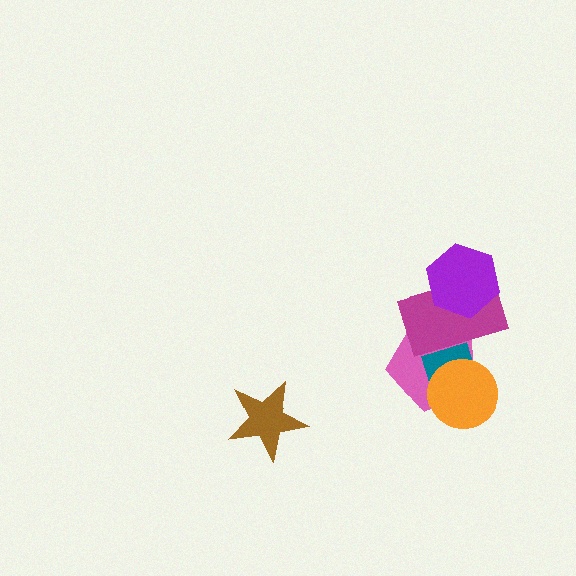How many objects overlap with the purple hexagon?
1 object overlaps with the purple hexagon.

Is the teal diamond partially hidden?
Yes, it is partially covered by another shape.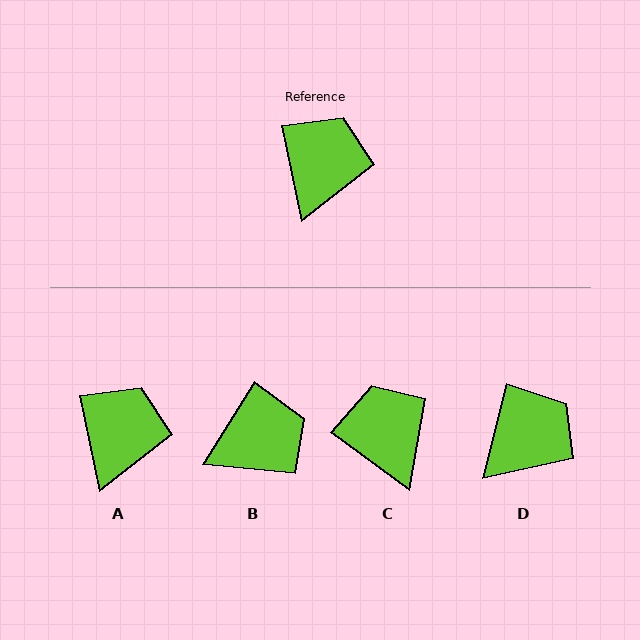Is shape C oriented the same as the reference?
No, it is off by about 42 degrees.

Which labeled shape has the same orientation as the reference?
A.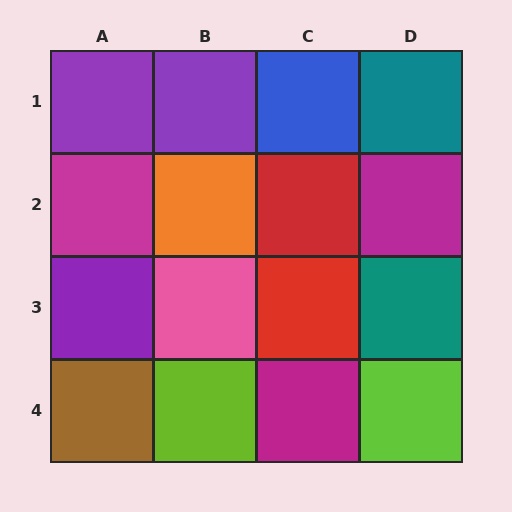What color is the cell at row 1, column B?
Purple.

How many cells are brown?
1 cell is brown.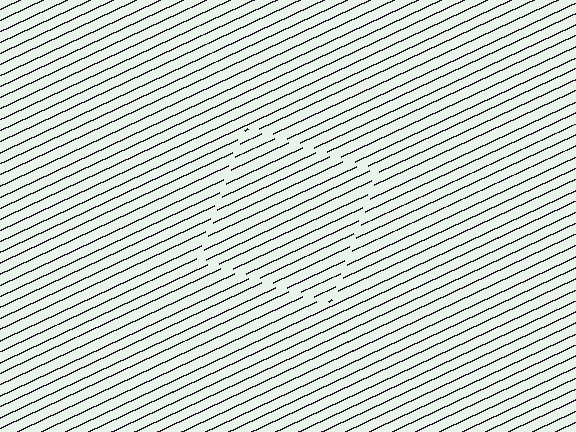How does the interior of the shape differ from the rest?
The interior of the shape contains the same grating, shifted by half a period — the contour is defined by the phase discontinuity where line-ends from the inner and outer gratings abut.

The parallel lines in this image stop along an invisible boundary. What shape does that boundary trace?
An illusory square. The interior of the shape contains the same grating, shifted by half a period — the contour is defined by the phase discontinuity where line-ends from the inner and outer gratings abut.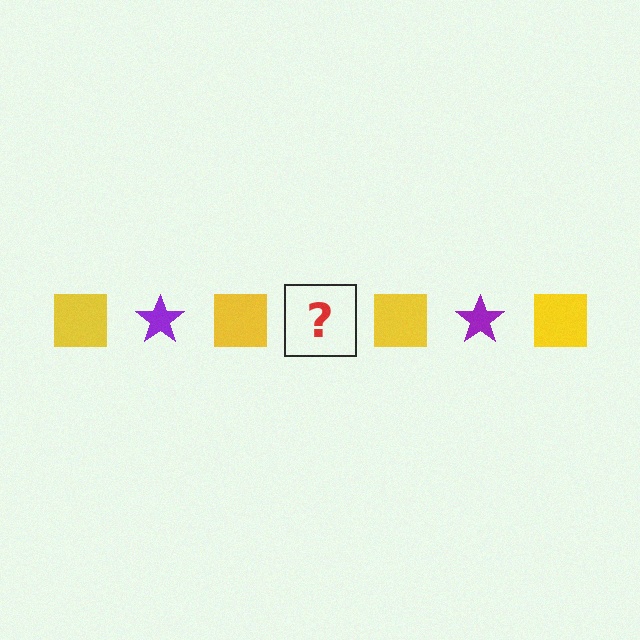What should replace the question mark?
The question mark should be replaced with a purple star.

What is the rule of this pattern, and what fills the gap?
The rule is that the pattern alternates between yellow square and purple star. The gap should be filled with a purple star.